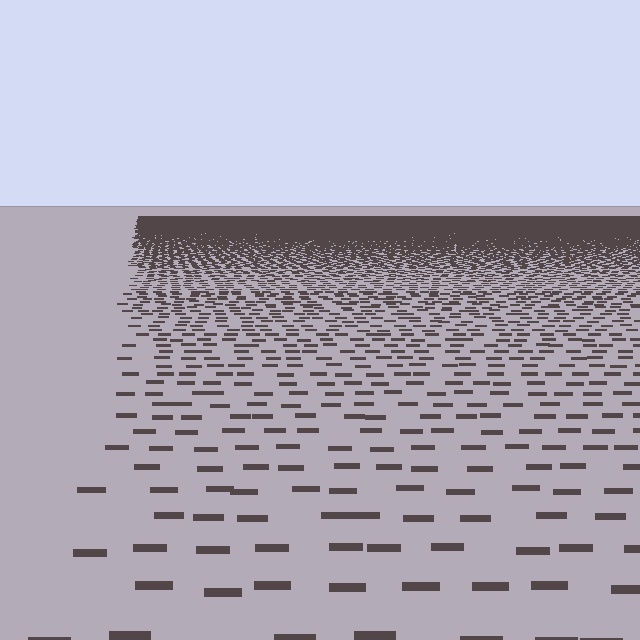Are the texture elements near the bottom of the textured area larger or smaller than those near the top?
Larger. Near the bottom, elements are closer to the viewer and appear at a bigger on-screen size.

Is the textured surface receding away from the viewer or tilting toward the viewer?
The surface is receding away from the viewer. Texture elements get smaller and denser toward the top.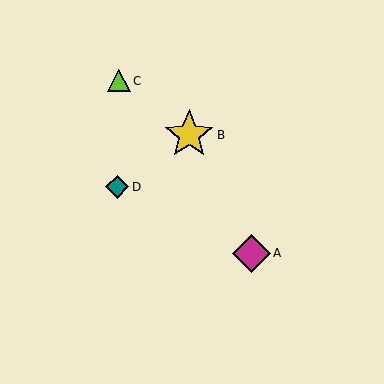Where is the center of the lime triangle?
The center of the lime triangle is at (119, 81).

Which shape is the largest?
The yellow star (labeled B) is the largest.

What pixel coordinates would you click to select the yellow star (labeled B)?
Click at (189, 135) to select the yellow star B.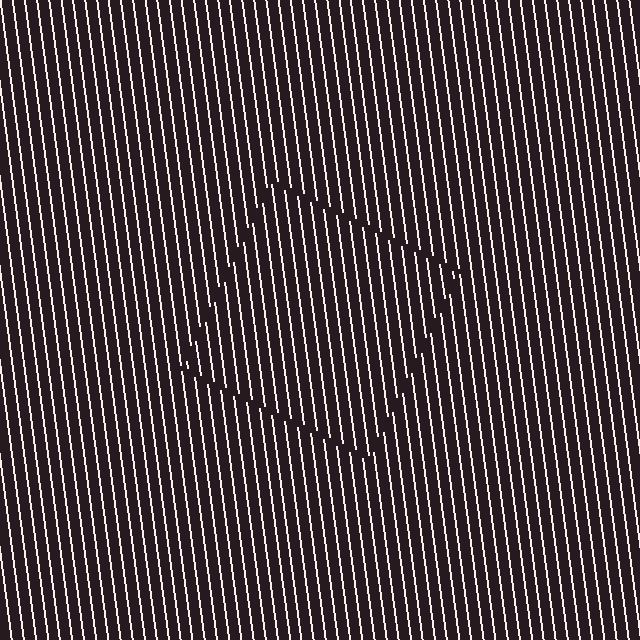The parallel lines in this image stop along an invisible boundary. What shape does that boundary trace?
An illusory square. The interior of the shape contains the same grating, shifted by half a period — the contour is defined by the phase discontinuity where line-ends from the inner and outer gratings abut.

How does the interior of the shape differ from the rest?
The interior of the shape contains the same grating, shifted by half a period — the contour is defined by the phase discontinuity where line-ends from the inner and outer gratings abut.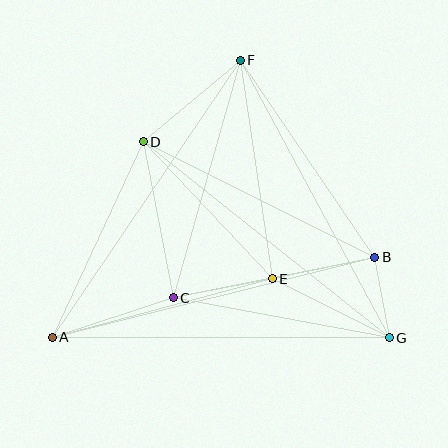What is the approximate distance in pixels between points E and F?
The distance between E and F is approximately 221 pixels.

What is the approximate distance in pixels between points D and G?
The distance between D and G is approximately 315 pixels.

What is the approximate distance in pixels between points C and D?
The distance between C and D is approximately 159 pixels.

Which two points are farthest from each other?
Points A and G are farthest from each other.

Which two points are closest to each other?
Points B and G are closest to each other.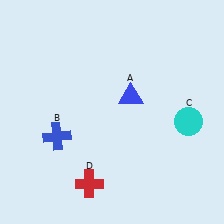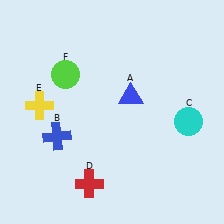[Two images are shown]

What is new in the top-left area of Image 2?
A yellow cross (E) was added in the top-left area of Image 2.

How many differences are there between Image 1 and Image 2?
There are 2 differences between the two images.